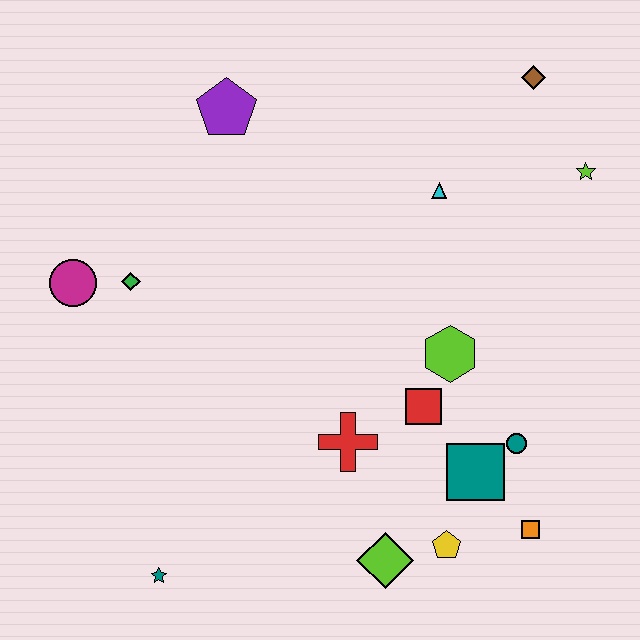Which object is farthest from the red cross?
The brown diamond is farthest from the red cross.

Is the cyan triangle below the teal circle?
No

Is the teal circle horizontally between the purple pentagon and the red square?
No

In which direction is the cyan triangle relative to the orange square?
The cyan triangle is above the orange square.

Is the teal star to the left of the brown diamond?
Yes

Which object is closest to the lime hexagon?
The red square is closest to the lime hexagon.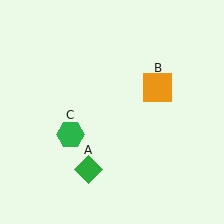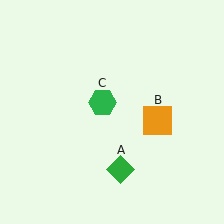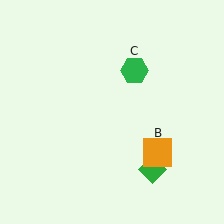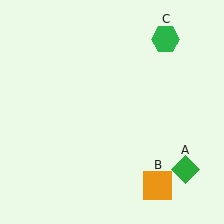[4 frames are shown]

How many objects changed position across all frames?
3 objects changed position: green diamond (object A), orange square (object B), green hexagon (object C).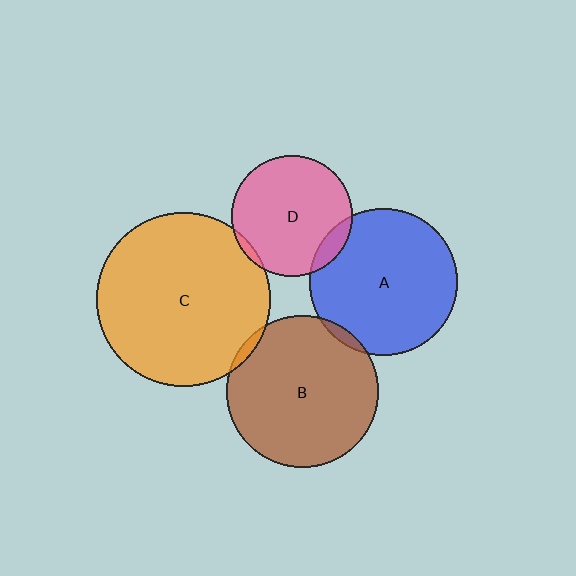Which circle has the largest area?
Circle C (orange).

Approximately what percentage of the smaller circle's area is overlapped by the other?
Approximately 5%.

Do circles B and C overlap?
Yes.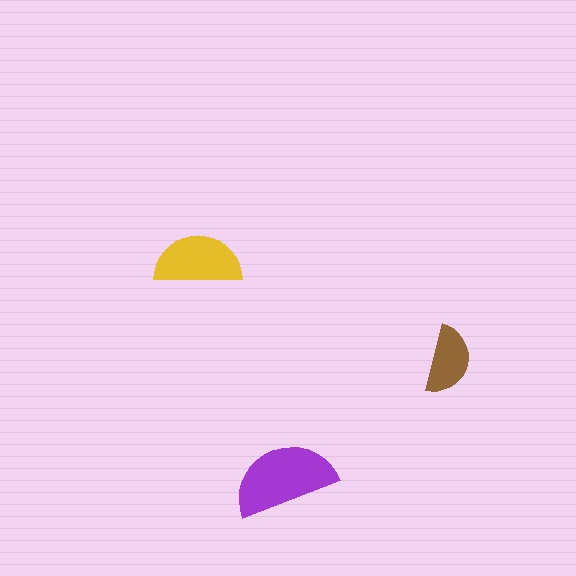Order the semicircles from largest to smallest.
the purple one, the yellow one, the brown one.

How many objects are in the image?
There are 3 objects in the image.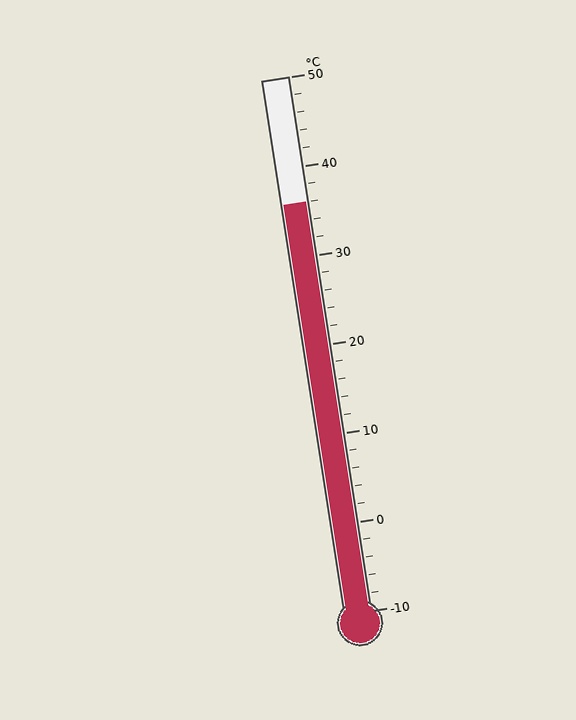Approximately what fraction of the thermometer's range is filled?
The thermometer is filled to approximately 75% of its range.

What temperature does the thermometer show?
The thermometer shows approximately 36°C.